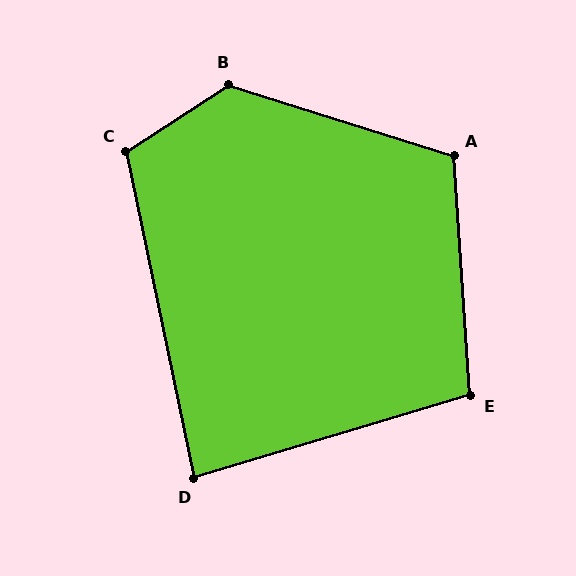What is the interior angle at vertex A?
Approximately 112 degrees (obtuse).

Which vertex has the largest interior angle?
B, at approximately 129 degrees.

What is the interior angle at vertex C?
Approximately 111 degrees (obtuse).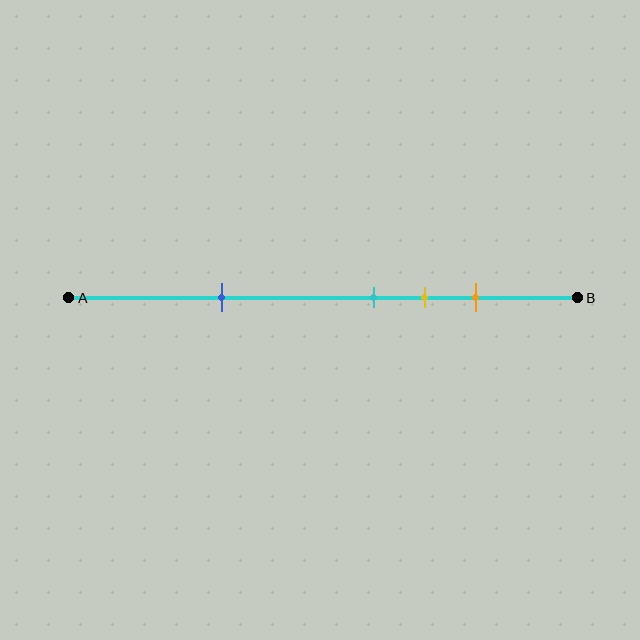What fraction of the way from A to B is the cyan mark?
The cyan mark is approximately 60% (0.6) of the way from A to B.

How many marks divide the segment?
There are 4 marks dividing the segment.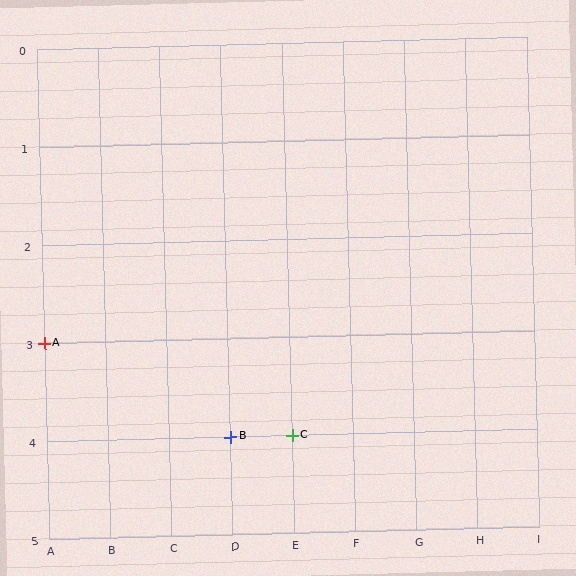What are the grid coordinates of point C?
Point C is at grid coordinates (E, 4).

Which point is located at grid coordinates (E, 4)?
Point C is at (E, 4).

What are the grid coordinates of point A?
Point A is at grid coordinates (A, 3).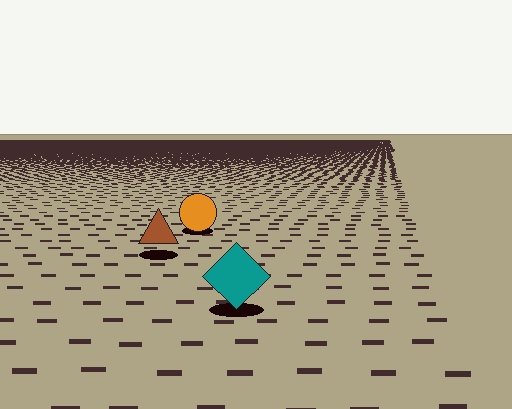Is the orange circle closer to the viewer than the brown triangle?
No. The brown triangle is closer — you can tell from the texture gradient: the ground texture is coarser near it.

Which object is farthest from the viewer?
The orange circle is farthest from the viewer. It appears smaller and the ground texture around it is denser.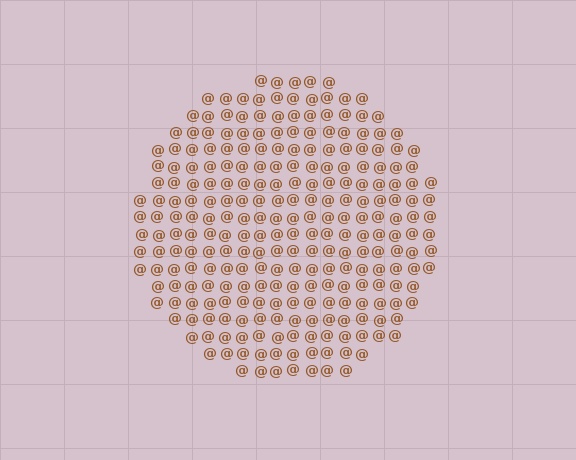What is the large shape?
The large shape is a circle.